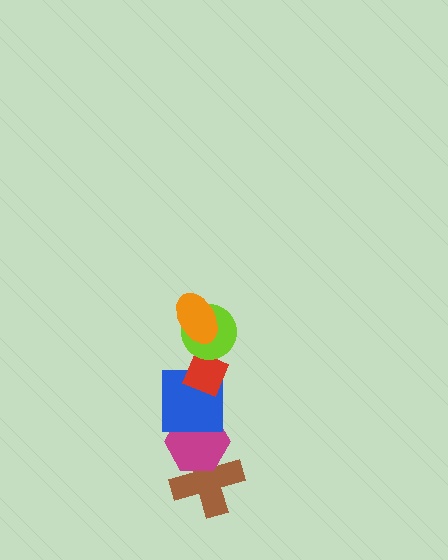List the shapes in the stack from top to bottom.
From top to bottom: the orange ellipse, the lime circle, the red diamond, the blue square, the magenta hexagon, the brown cross.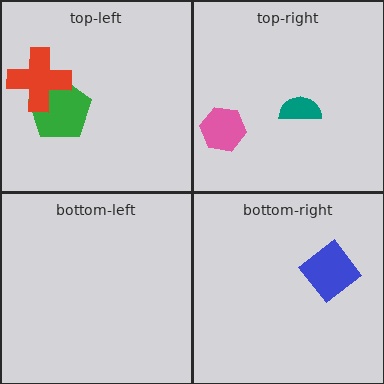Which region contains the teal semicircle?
The top-right region.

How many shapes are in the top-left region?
2.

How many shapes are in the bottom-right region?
1.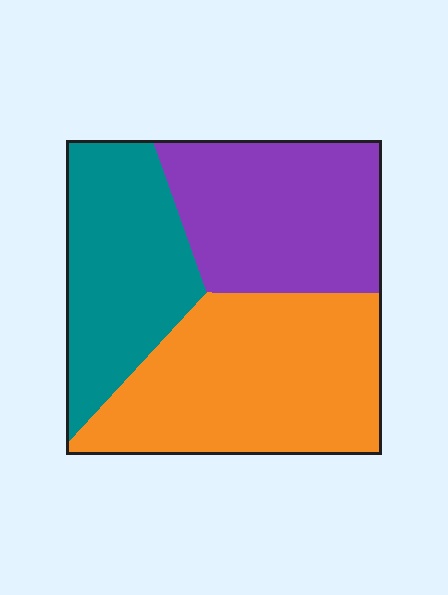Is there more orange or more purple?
Orange.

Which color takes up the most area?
Orange, at roughly 40%.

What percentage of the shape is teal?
Teal takes up about one quarter (1/4) of the shape.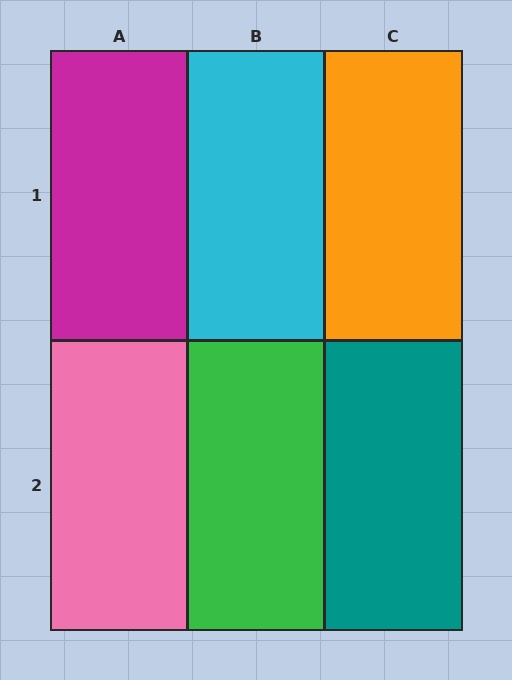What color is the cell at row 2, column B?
Green.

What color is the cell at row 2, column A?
Pink.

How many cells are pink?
1 cell is pink.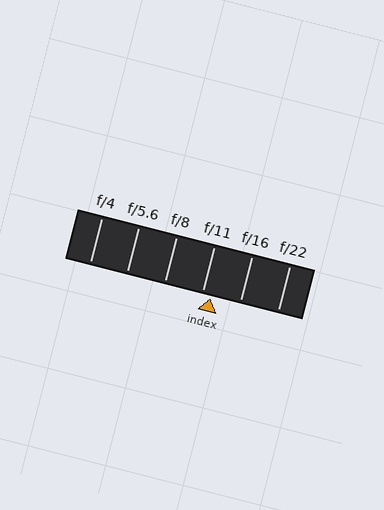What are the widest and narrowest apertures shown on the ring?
The widest aperture shown is f/4 and the narrowest is f/22.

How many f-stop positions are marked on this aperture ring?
There are 6 f-stop positions marked.